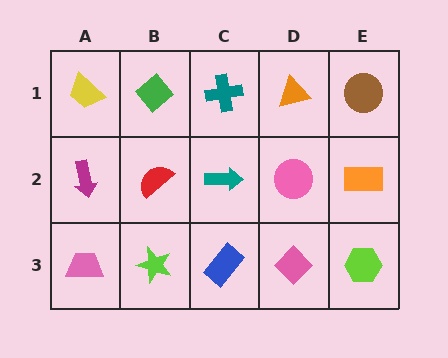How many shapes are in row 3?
5 shapes.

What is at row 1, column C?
A teal cross.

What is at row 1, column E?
A brown circle.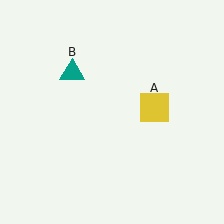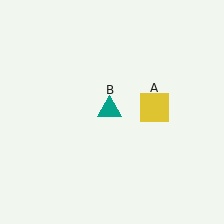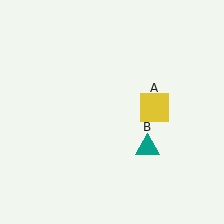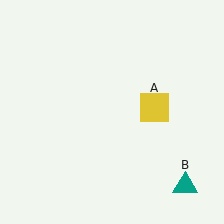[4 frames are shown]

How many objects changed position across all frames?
1 object changed position: teal triangle (object B).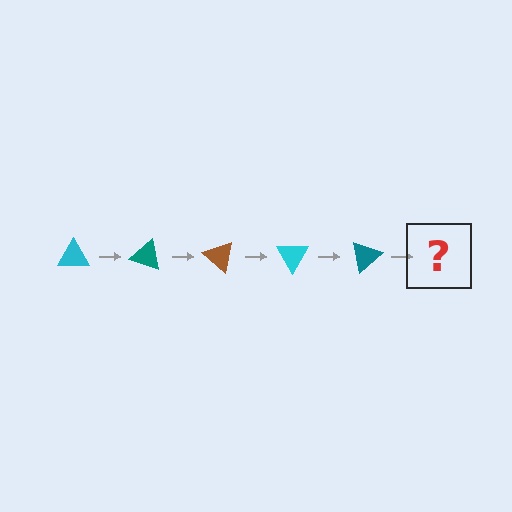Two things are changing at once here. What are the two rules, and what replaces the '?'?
The two rules are that it rotates 20 degrees each step and the color cycles through cyan, teal, and brown. The '?' should be a brown triangle, rotated 100 degrees from the start.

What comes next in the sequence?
The next element should be a brown triangle, rotated 100 degrees from the start.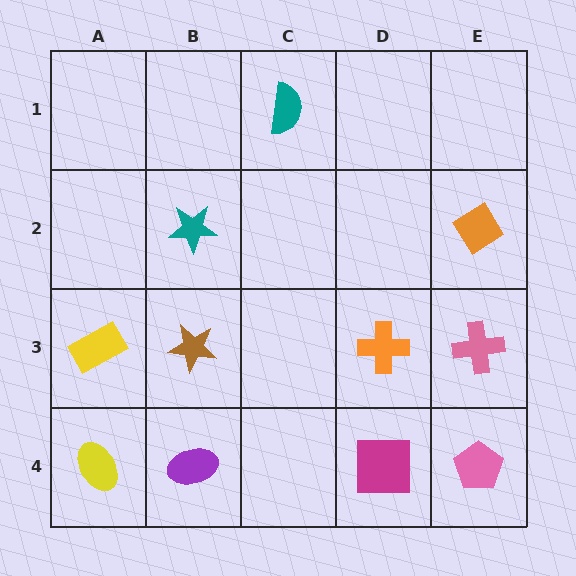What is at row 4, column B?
A purple ellipse.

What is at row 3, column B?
A brown star.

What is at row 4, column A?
A yellow ellipse.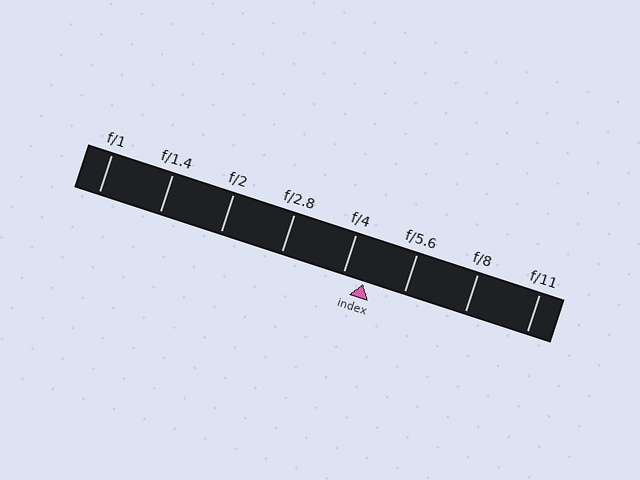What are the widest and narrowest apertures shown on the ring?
The widest aperture shown is f/1 and the narrowest is f/11.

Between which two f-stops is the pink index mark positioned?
The index mark is between f/4 and f/5.6.